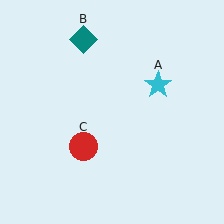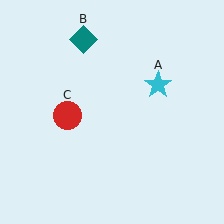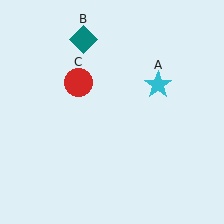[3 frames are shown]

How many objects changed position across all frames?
1 object changed position: red circle (object C).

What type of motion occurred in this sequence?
The red circle (object C) rotated clockwise around the center of the scene.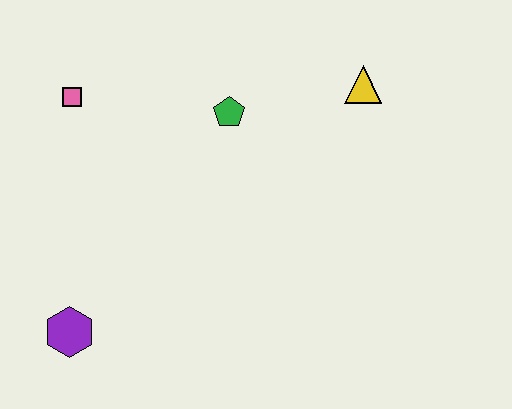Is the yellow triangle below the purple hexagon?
No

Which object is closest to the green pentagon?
The yellow triangle is closest to the green pentagon.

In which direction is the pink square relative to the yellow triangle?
The pink square is to the left of the yellow triangle.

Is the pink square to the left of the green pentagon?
Yes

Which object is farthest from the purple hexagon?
The yellow triangle is farthest from the purple hexagon.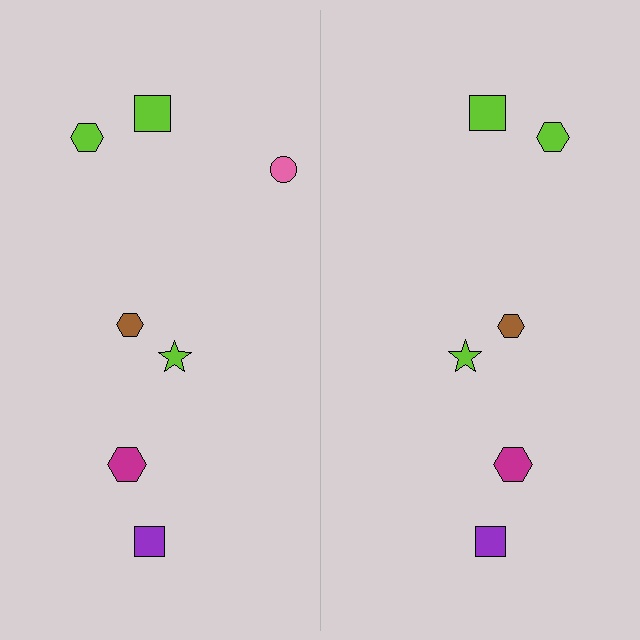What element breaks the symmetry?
A pink circle is missing from the right side.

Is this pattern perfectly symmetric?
No, the pattern is not perfectly symmetric. A pink circle is missing from the right side.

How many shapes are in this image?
There are 13 shapes in this image.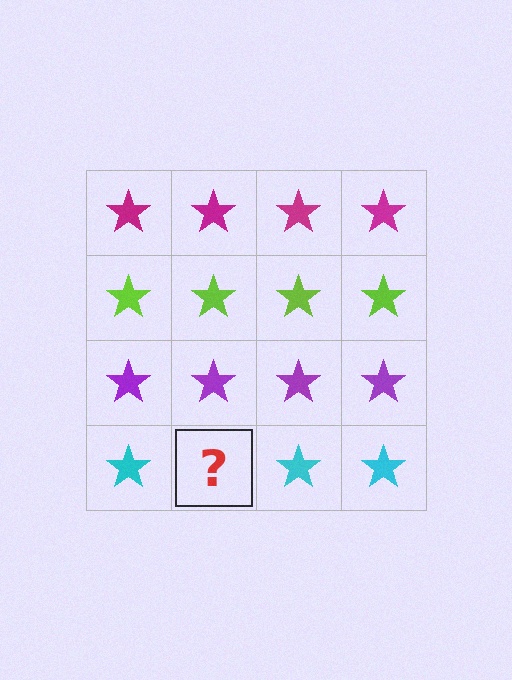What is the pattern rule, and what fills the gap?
The rule is that each row has a consistent color. The gap should be filled with a cyan star.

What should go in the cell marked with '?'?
The missing cell should contain a cyan star.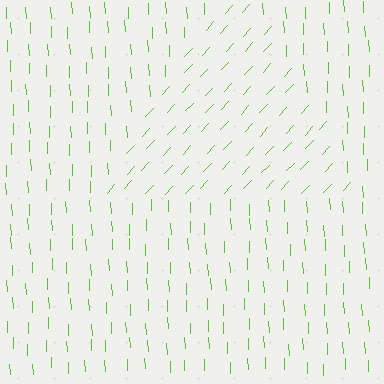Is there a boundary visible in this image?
Yes, there is a texture boundary formed by a change in line orientation.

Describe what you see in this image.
The image is filled with small lime line segments. A triangle region in the image has lines oriented differently from the surrounding lines, creating a visible texture boundary.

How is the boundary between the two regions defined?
The boundary is defined purely by a change in line orientation (approximately 45 degrees difference). All lines are the same color and thickness.